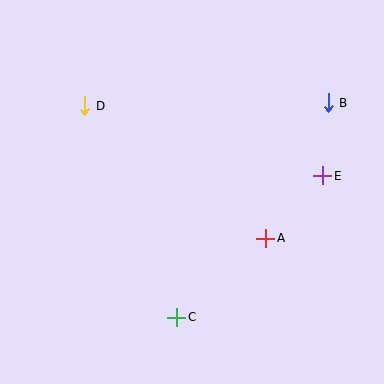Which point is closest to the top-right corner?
Point B is closest to the top-right corner.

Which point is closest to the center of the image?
Point A at (266, 238) is closest to the center.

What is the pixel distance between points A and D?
The distance between A and D is 224 pixels.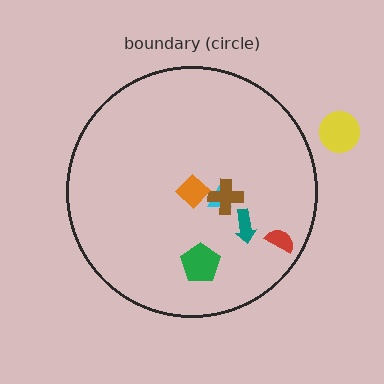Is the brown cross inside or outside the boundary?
Inside.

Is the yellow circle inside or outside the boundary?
Outside.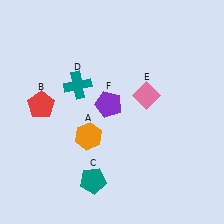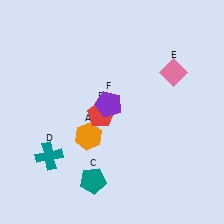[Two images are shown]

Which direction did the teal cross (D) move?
The teal cross (D) moved down.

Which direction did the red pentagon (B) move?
The red pentagon (B) moved right.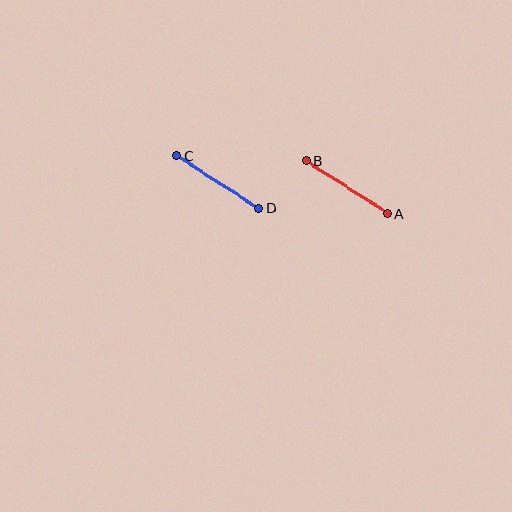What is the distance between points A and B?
The distance is approximately 97 pixels.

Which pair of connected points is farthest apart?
Points C and D are farthest apart.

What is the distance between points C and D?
The distance is approximately 98 pixels.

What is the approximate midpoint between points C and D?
The midpoint is at approximately (218, 182) pixels.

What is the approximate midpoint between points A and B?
The midpoint is at approximately (347, 187) pixels.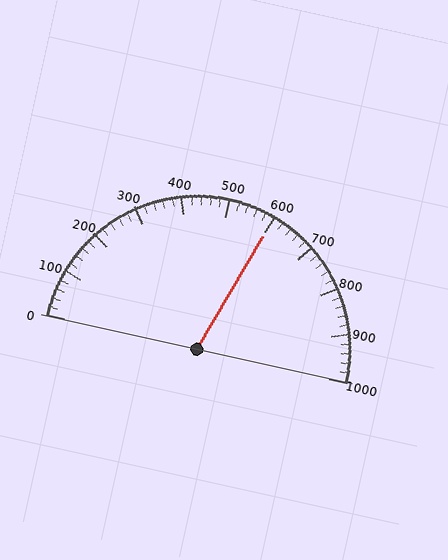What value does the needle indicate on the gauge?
The needle indicates approximately 600.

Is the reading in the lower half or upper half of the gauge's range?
The reading is in the upper half of the range (0 to 1000).